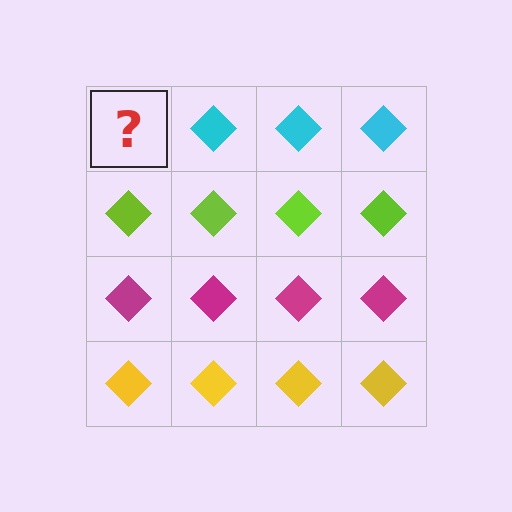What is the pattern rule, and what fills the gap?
The rule is that each row has a consistent color. The gap should be filled with a cyan diamond.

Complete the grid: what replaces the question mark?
The question mark should be replaced with a cyan diamond.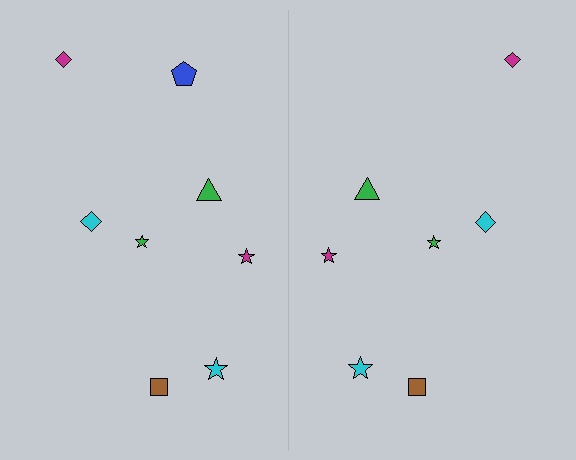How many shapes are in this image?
There are 15 shapes in this image.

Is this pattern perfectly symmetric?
No, the pattern is not perfectly symmetric. A blue pentagon is missing from the right side.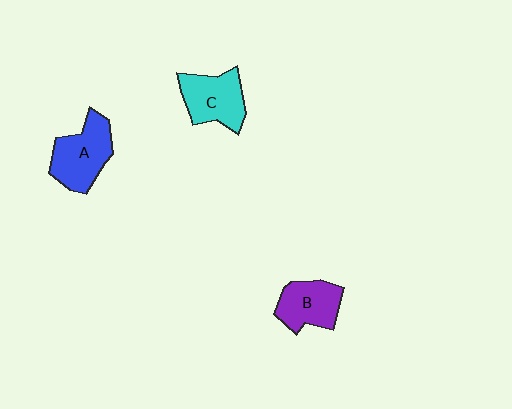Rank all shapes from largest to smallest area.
From largest to smallest: A (blue), C (cyan), B (purple).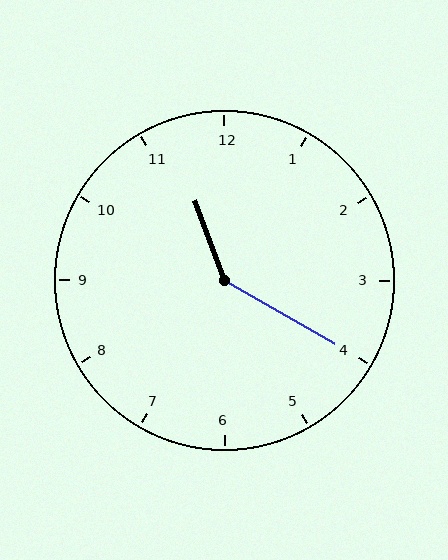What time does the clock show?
11:20.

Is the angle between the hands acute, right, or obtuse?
It is obtuse.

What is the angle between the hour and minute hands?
Approximately 140 degrees.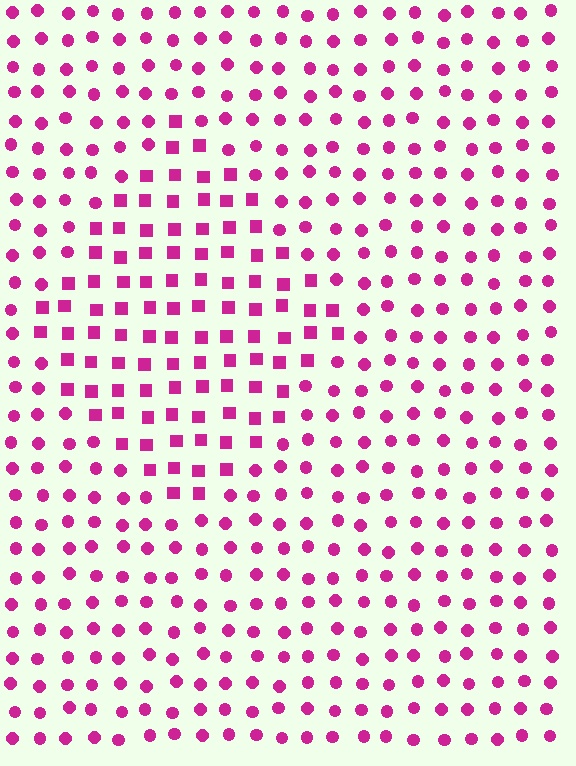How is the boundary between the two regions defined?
The boundary is defined by a change in element shape: squares inside vs. circles outside. All elements share the same color and spacing.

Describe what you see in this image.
The image is filled with small magenta elements arranged in a uniform grid. A diamond-shaped region contains squares, while the surrounding area contains circles. The boundary is defined purely by the change in element shape.